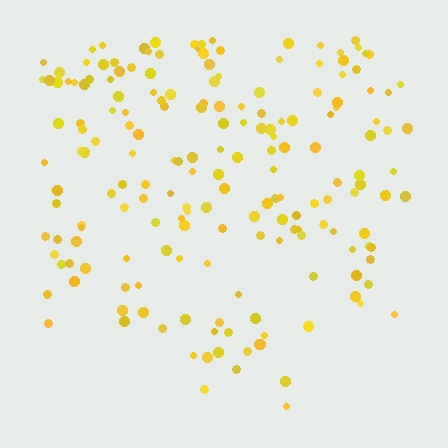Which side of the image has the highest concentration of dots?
The top.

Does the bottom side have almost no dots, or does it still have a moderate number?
Still a moderate number, just noticeably fewer than the top.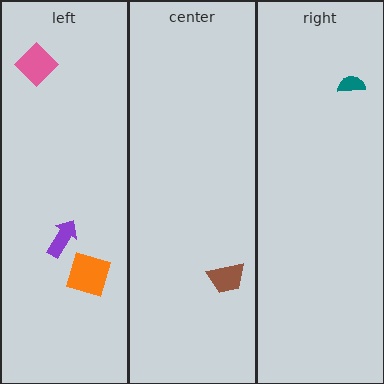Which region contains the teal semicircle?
The right region.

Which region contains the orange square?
The left region.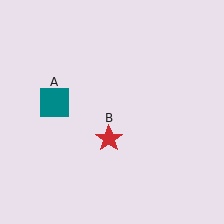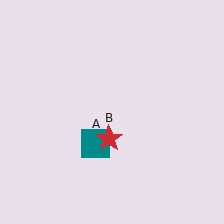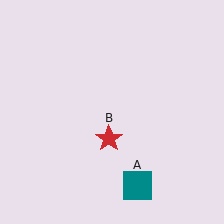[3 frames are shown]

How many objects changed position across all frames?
1 object changed position: teal square (object A).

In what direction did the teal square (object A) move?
The teal square (object A) moved down and to the right.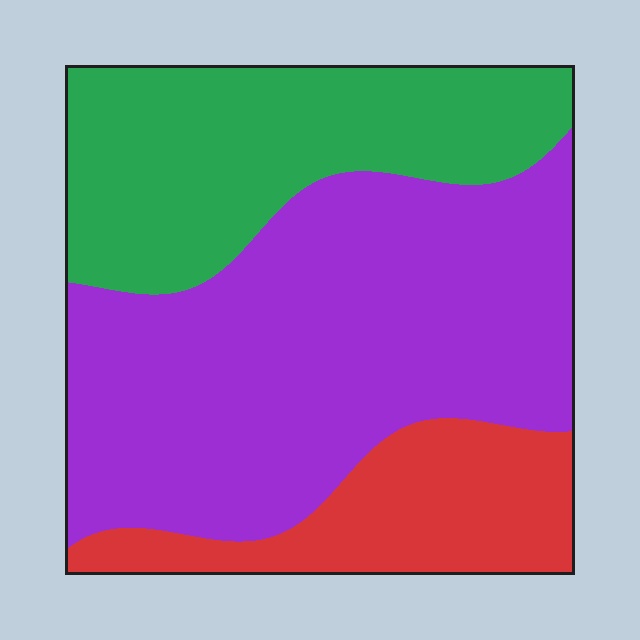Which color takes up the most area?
Purple, at roughly 55%.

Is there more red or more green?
Green.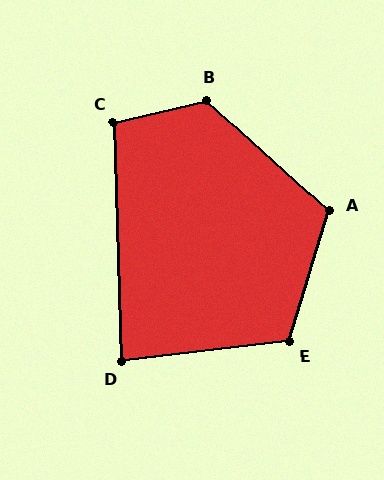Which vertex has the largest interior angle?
B, at approximately 124 degrees.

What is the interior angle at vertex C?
Approximately 102 degrees (obtuse).